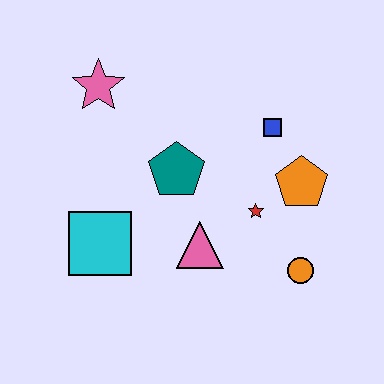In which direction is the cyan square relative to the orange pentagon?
The cyan square is to the left of the orange pentagon.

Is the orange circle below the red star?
Yes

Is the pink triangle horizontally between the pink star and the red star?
Yes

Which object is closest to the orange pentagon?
The red star is closest to the orange pentagon.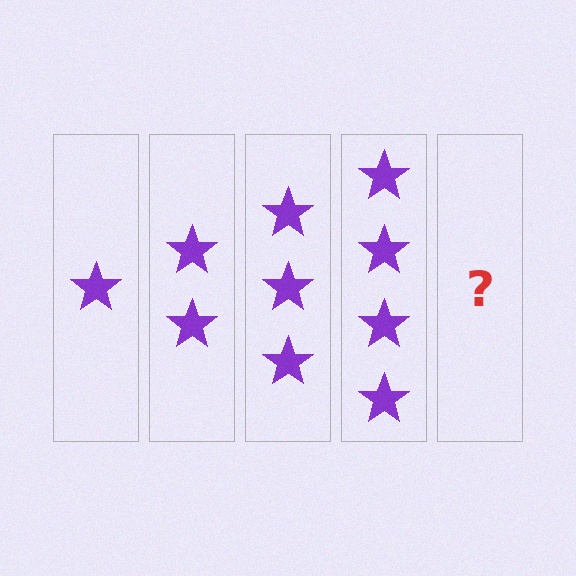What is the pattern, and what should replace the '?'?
The pattern is that each step adds one more star. The '?' should be 5 stars.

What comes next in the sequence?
The next element should be 5 stars.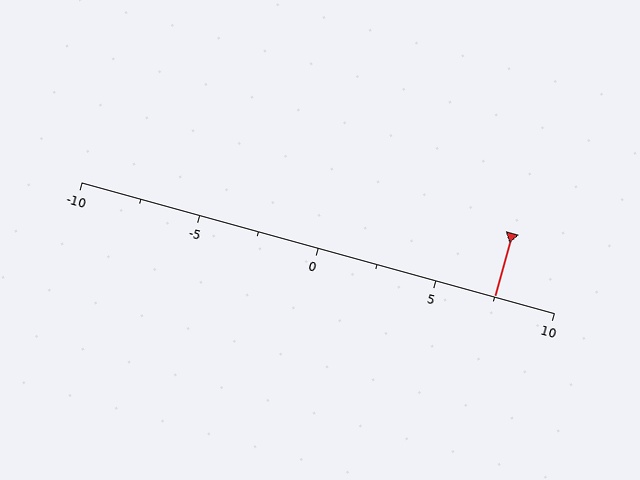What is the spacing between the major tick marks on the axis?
The major ticks are spaced 5 apart.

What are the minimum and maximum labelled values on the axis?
The axis runs from -10 to 10.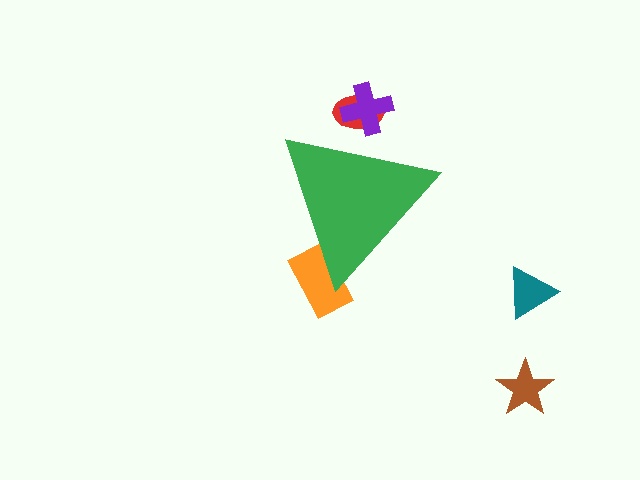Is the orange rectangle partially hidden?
Yes, the orange rectangle is partially hidden behind the green triangle.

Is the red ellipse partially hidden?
Yes, the red ellipse is partially hidden behind the green triangle.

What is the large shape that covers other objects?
A green triangle.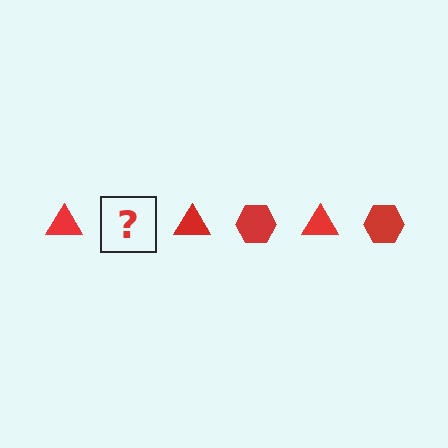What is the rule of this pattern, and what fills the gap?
The rule is that the pattern cycles through triangle, hexagon shapes in red. The gap should be filled with a red hexagon.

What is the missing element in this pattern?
The missing element is a red hexagon.